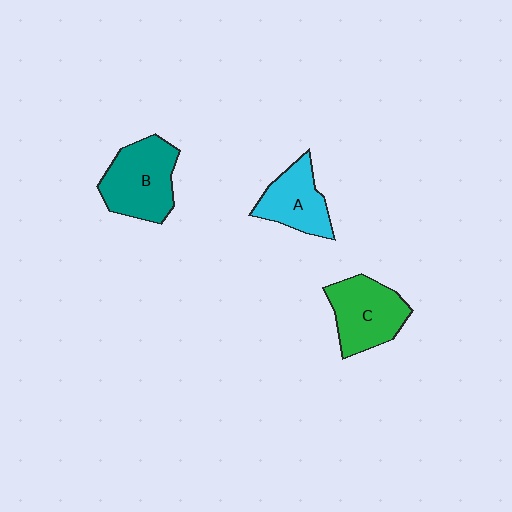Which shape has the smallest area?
Shape A (cyan).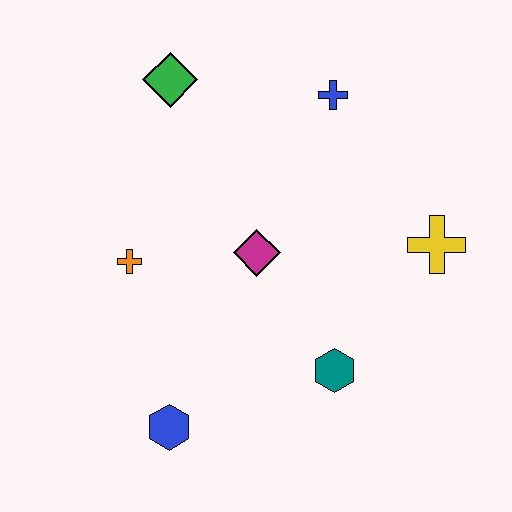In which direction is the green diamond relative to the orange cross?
The green diamond is above the orange cross.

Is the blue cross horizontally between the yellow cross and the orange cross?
Yes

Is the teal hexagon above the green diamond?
No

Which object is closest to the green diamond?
The blue cross is closest to the green diamond.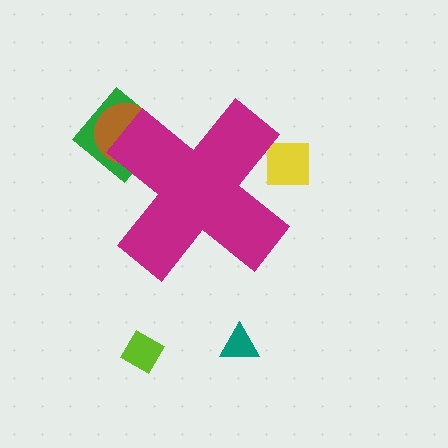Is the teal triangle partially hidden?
No, the teal triangle is fully visible.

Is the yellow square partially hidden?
Yes, the yellow square is partially hidden behind the magenta cross.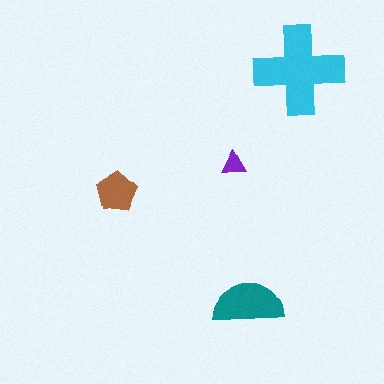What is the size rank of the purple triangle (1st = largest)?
4th.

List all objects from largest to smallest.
The cyan cross, the teal semicircle, the brown pentagon, the purple triangle.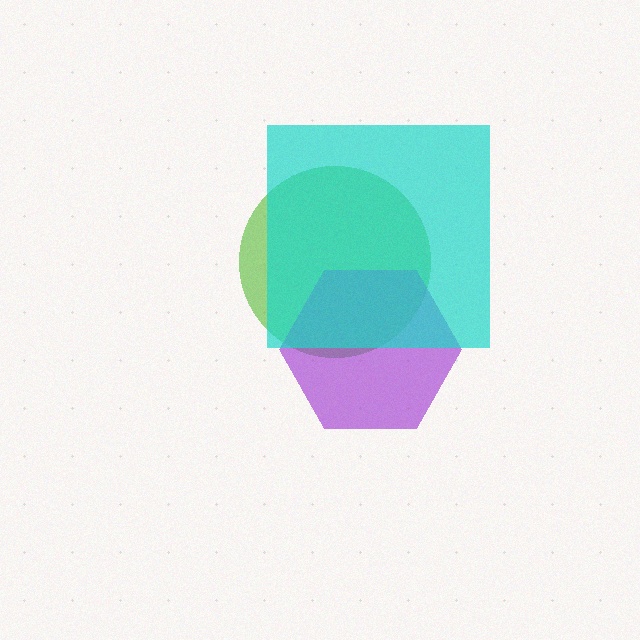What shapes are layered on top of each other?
The layered shapes are: a lime circle, a purple hexagon, a cyan square.